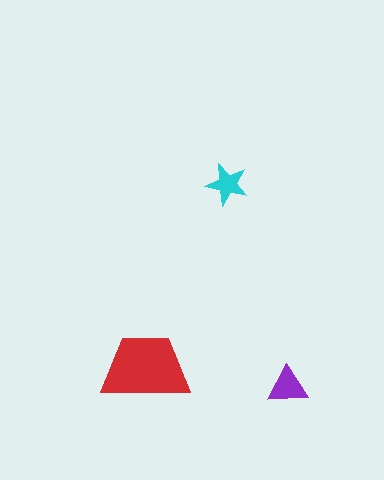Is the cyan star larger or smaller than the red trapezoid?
Smaller.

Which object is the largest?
The red trapezoid.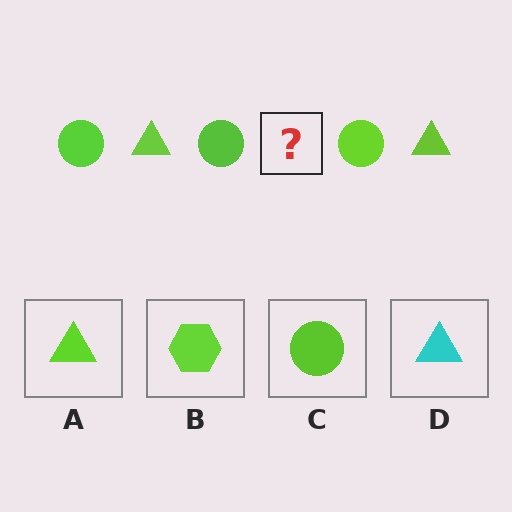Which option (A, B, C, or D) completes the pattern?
A.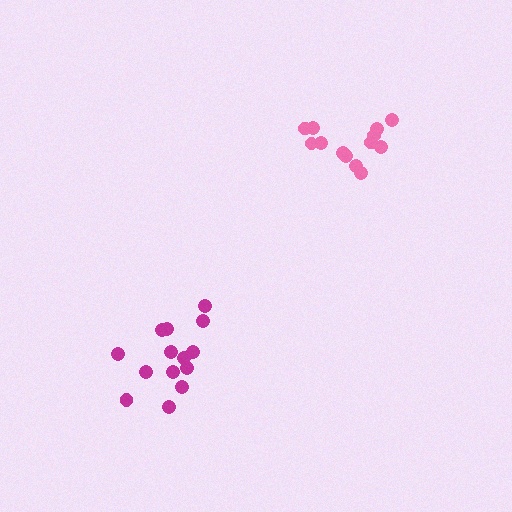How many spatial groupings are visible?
There are 2 spatial groupings.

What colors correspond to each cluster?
The clusters are colored: magenta, pink.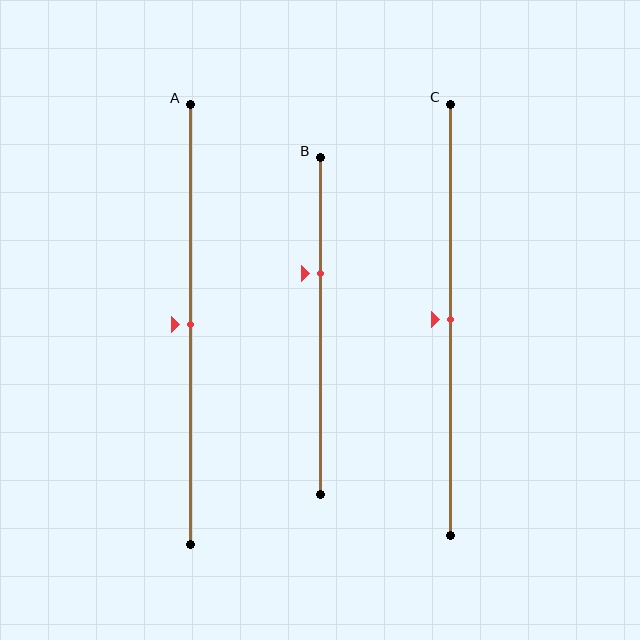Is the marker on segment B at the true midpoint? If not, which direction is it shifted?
No, the marker on segment B is shifted upward by about 16% of the segment length.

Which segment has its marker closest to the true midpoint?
Segment A has its marker closest to the true midpoint.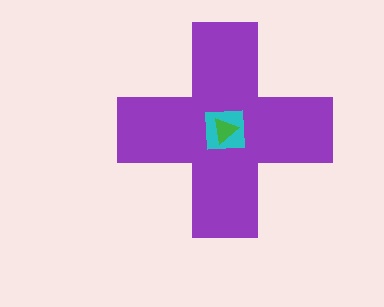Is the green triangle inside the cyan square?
Yes.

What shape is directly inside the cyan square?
The green triangle.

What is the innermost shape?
The green triangle.